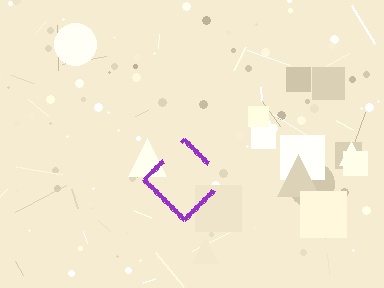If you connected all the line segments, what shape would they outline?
They would outline a diamond.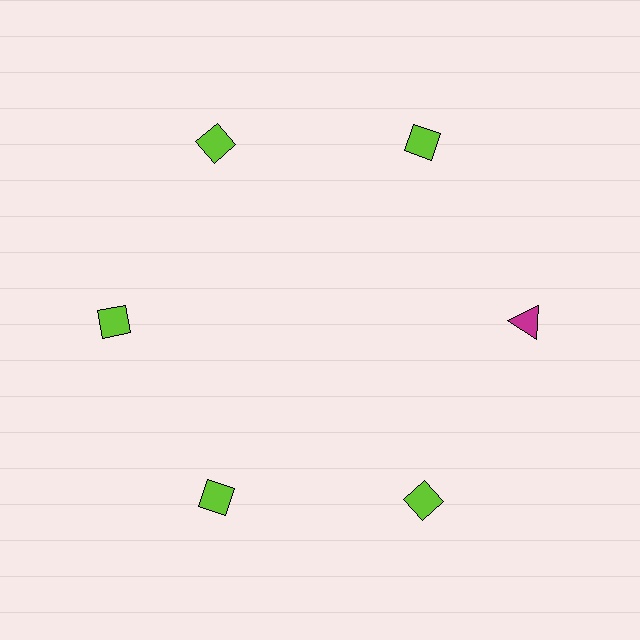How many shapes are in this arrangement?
There are 6 shapes arranged in a ring pattern.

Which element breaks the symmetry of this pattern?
The magenta triangle at roughly the 3 o'clock position breaks the symmetry. All other shapes are lime diamonds.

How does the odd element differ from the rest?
It differs in both color (magenta instead of lime) and shape (triangle instead of diamond).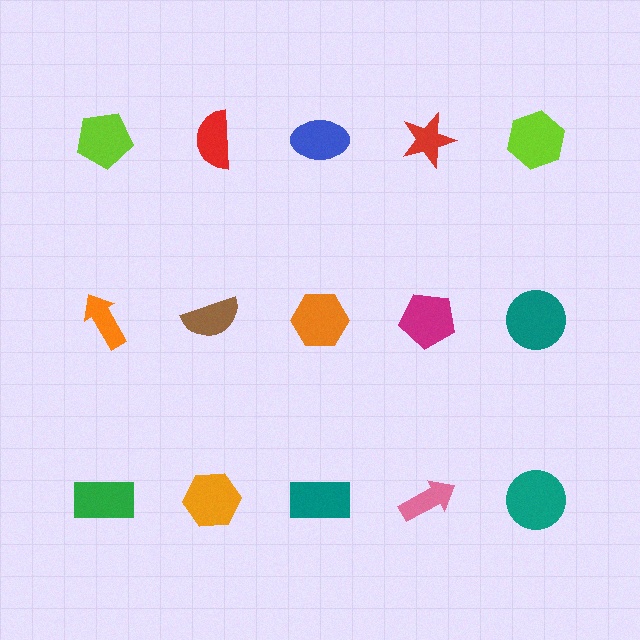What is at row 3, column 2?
An orange hexagon.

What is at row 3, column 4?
A pink arrow.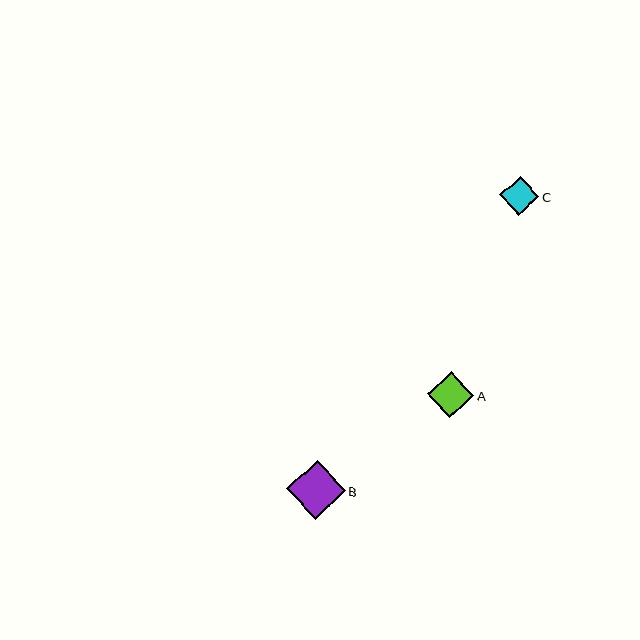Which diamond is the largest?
Diamond B is the largest with a size of approximately 59 pixels.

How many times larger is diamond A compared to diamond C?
Diamond A is approximately 1.2 times the size of diamond C.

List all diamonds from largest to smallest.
From largest to smallest: B, A, C.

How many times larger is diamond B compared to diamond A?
Diamond B is approximately 1.3 times the size of diamond A.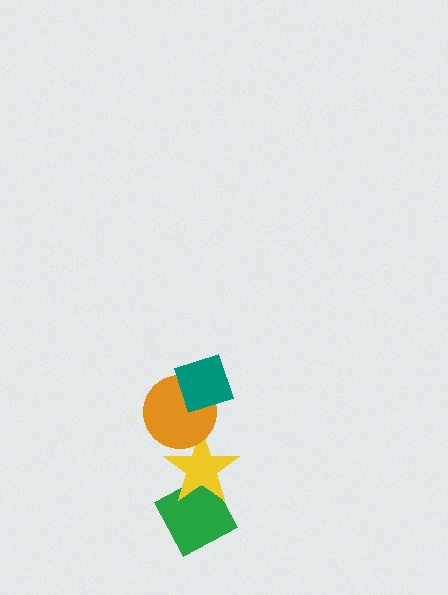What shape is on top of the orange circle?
The teal diamond is on top of the orange circle.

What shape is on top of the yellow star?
The orange circle is on top of the yellow star.